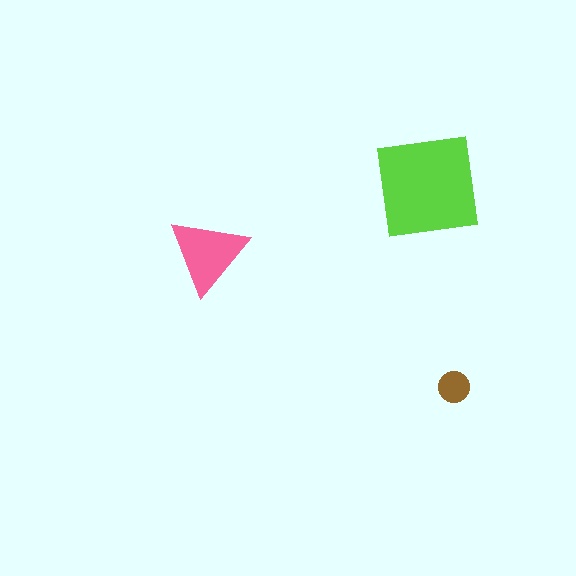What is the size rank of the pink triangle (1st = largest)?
2nd.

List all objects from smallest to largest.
The brown circle, the pink triangle, the lime square.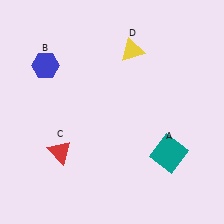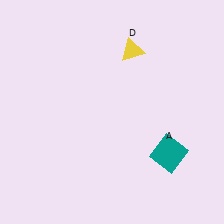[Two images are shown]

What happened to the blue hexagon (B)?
The blue hexagon (B) was removed in Image 2. It was in the top-left area of Image 1.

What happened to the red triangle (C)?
The red triangle (C) was removed in Image 2. It was in the bottom-left area of Image 1.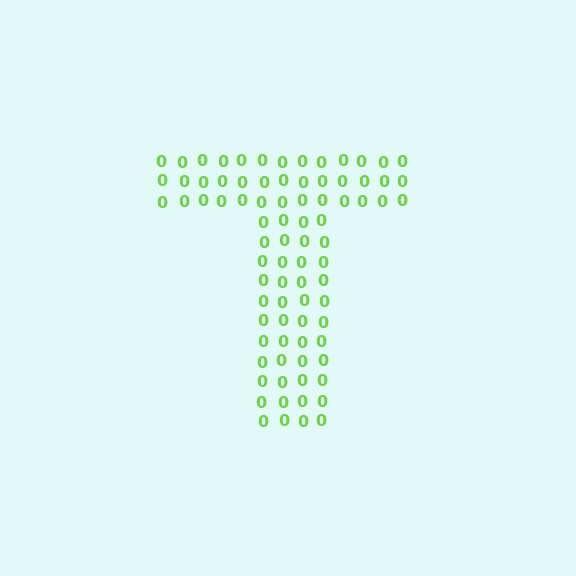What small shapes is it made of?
It is made of small digit 0's.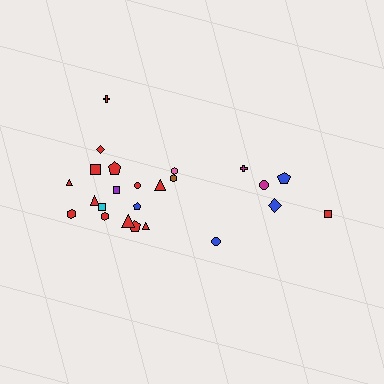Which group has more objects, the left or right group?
The left group.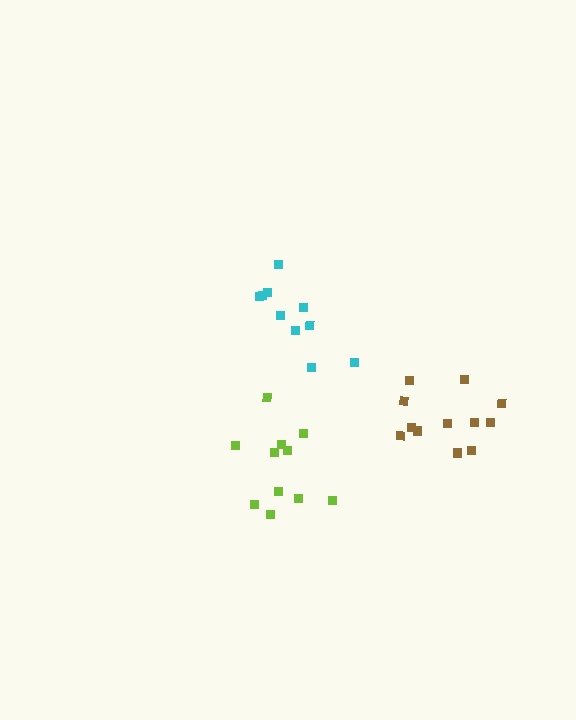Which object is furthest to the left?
The cyan cluster is leftmost.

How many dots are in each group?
Group 1: 12 dots, Group 2: 11 dots, Group 3: 10 dots (33 total).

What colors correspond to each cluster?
The clusters are colored: brown, lime, cyan.